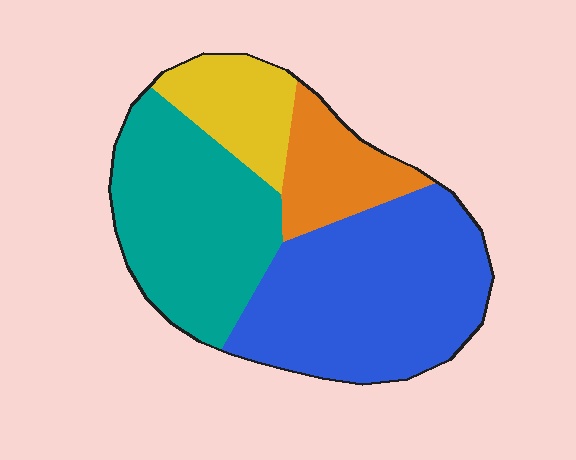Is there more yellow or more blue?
Blue.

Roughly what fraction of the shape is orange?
Orange covers 13% of the shape.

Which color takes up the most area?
Blue, at roughly 40%.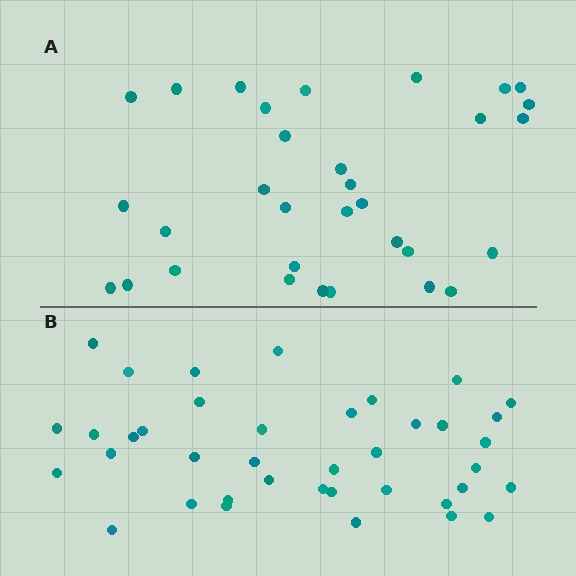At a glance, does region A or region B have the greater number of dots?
Region B (the bottom region) has more dots.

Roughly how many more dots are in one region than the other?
Region B has roughly 8 or so more dots than region A.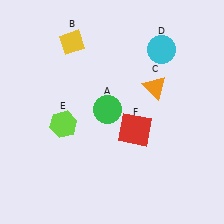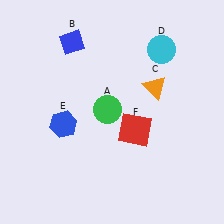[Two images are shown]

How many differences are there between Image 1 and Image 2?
There are 2 differences between the two images.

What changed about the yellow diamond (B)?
In Image 1, B is yellow. In Image 2, it changed to blue.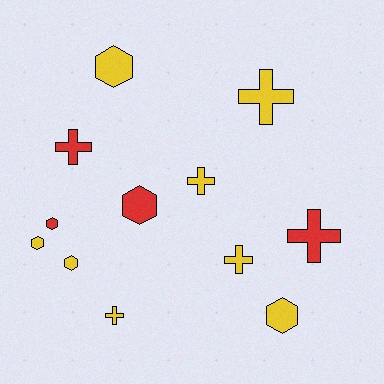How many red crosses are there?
There are 2 red crosses.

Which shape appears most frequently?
Hexagon, with 6 objects.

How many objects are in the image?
There are 12 objects.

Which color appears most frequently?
Yellow, with 8 objects.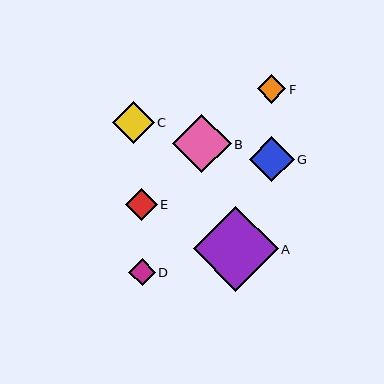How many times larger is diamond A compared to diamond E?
Diamond A is approximately 2.7 times the size of diamond E.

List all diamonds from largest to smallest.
From largest to smallest: A, B, G, C, E, F, D.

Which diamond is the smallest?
Diamond D is the smallest with a size of approximately 26 pixels.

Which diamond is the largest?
Diamond A is the largest with a size of approximately 85 pixels.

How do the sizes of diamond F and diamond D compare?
Diamond F and diamond D are approximately the same size.